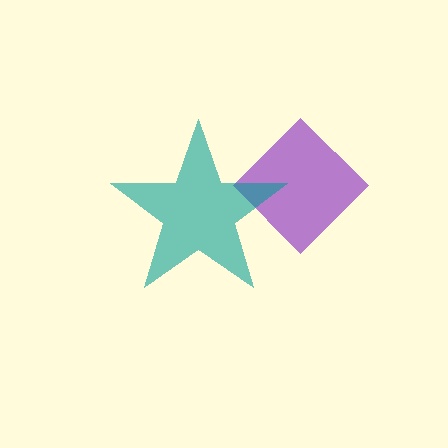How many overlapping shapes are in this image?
There are 2 overlapping shapes in the image.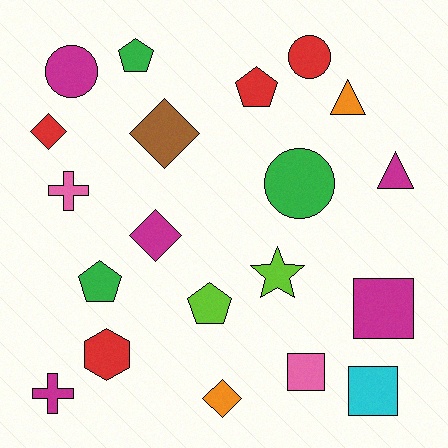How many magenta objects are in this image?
There are 5 magenta objects.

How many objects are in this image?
There are 20 objects.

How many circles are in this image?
There are 3 circles.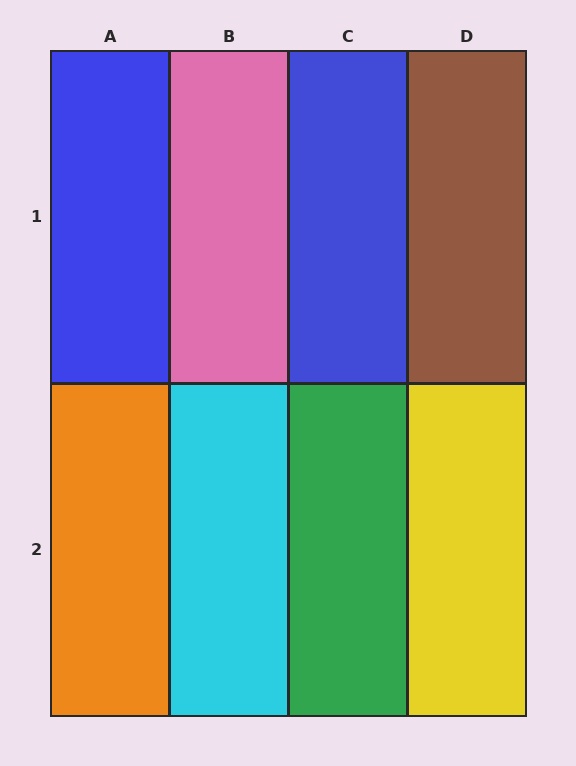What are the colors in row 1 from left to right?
Blue, pink, blue, brown.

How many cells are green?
1 cell is green.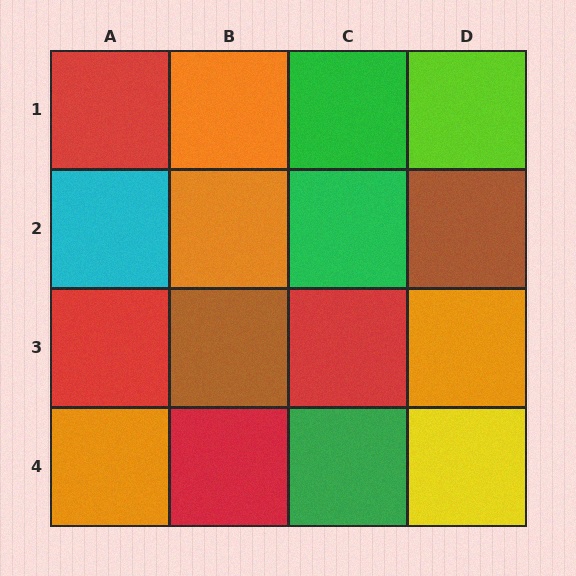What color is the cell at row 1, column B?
Orange.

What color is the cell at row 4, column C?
Green.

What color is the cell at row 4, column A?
Orange.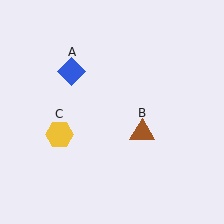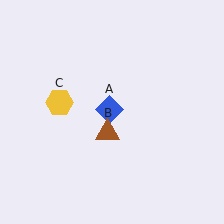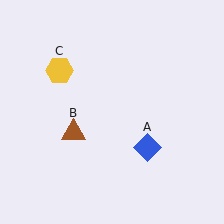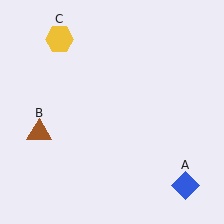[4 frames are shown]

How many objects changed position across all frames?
3 objects changed position: blue diamond (object A), brown triangle (object B), yellow hexagon (object C).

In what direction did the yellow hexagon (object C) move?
The yellow hexagon (object C) moved up.